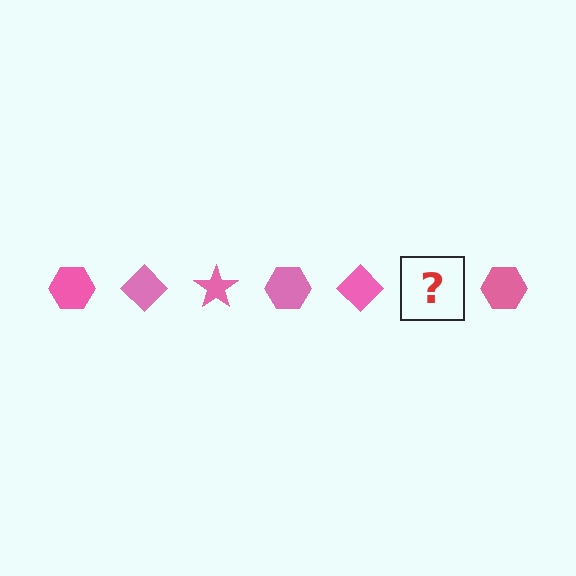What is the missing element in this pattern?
The missing element is a pink star.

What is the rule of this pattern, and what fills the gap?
The rule is that the pattern cycles through hexagon, diamond, star shapes in pink. The gap should be filled with a pink star.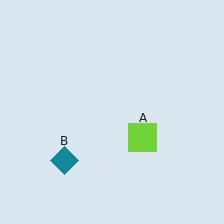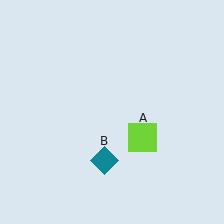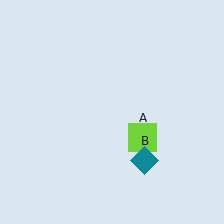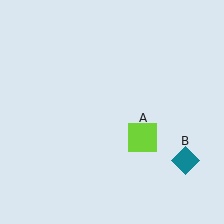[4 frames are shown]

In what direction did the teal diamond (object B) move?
The teal diamond (object B) moved right.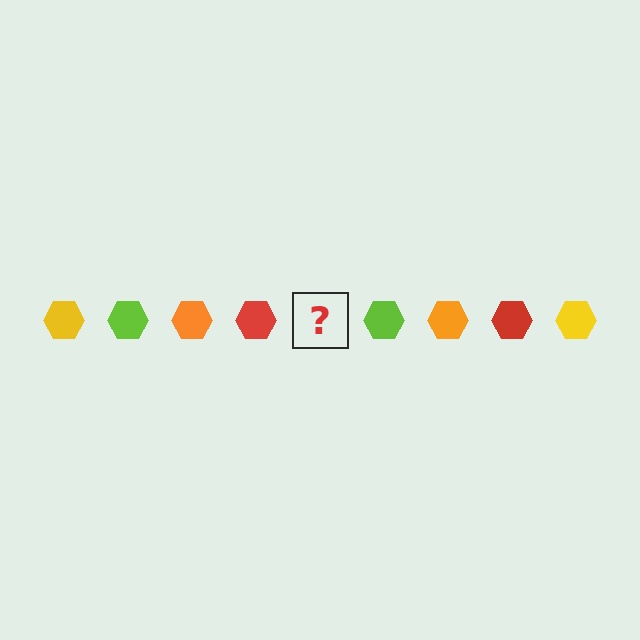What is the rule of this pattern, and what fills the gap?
The rule is that the pattern cycles through yellow, lime, orange, red hexagons. The gap should be filled with a yellow hexagon.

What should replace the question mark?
The question mark should be replaced with a yellow hexagon.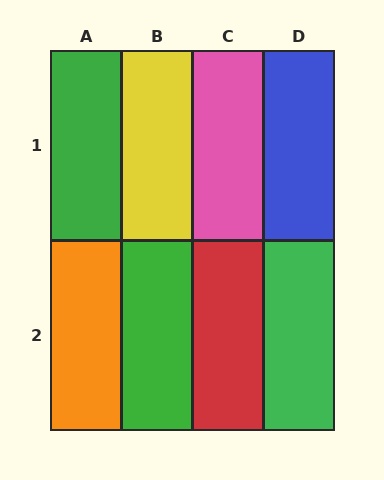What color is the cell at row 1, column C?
Pink.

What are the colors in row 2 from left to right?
Orange, green, red, green.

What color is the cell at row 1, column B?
Yellow.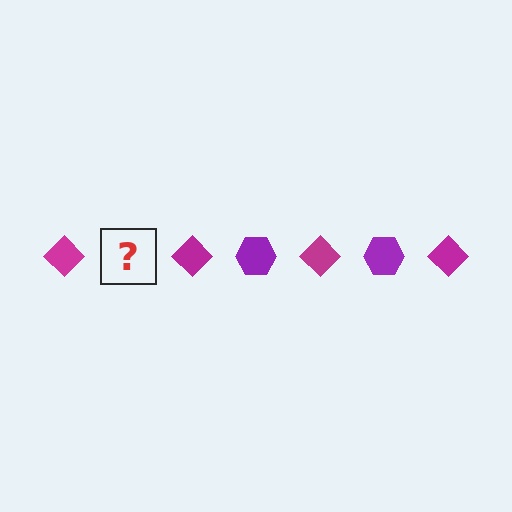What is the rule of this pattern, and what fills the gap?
The rule is that the pattern alternates between magenta diamond and purple hexagon. The gap should be filled with a purple hexagon.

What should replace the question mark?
The question mark should be replaced with a purple hexagon.